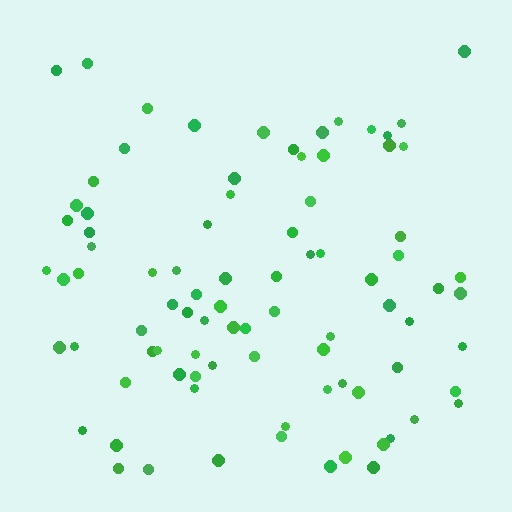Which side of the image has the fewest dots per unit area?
The top.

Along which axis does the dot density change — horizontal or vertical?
Vertical.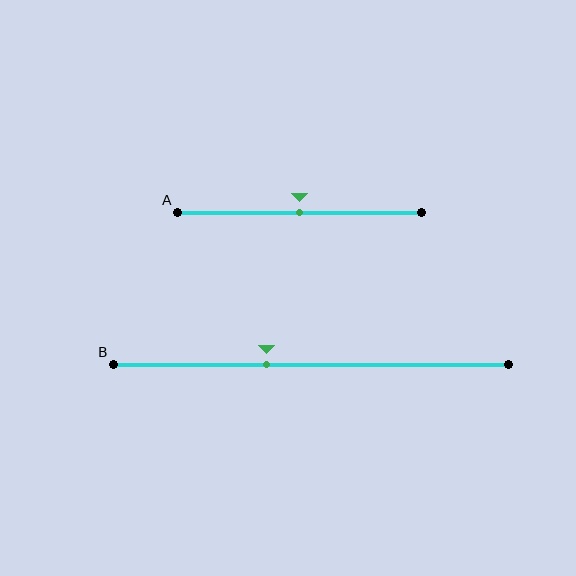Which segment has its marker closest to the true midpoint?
Segment A has its marker closest to the true midpoint.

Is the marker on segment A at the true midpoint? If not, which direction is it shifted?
Yes, the marker on segment A is at the true midpoint.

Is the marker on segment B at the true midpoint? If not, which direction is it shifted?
No, the marker on segment B is shifted to the left by about 11% of the segment length.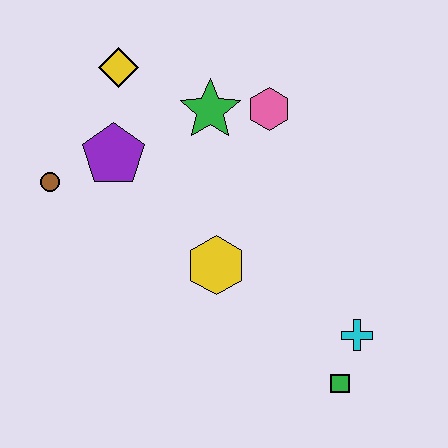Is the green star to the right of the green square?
No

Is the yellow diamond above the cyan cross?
Yes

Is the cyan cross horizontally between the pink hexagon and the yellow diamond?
No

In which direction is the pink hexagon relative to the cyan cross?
The pink hexagon is above the cyan cross.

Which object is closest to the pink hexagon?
The green star is closest to the pink hexagon.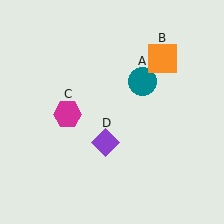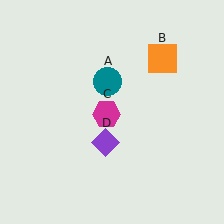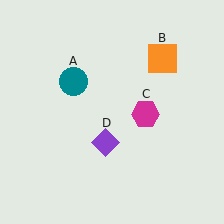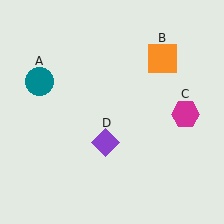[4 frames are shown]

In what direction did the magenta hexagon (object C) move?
The magenta hexagon (object C) moved right.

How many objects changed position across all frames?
2 objects changed position: teal circle (object A), magenta hexagon (object C).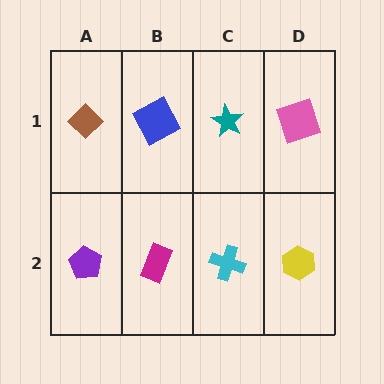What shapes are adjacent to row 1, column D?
A yellow hexagon (row 2, column D), a teal star (row 1, column C).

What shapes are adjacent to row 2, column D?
A pink square (row 1, column D), a cyan cross (row 2, column C).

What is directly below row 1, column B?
A magenta rectangle.